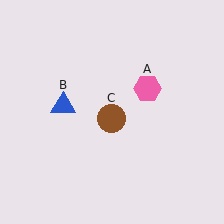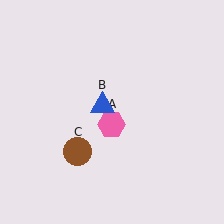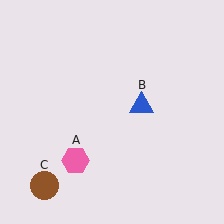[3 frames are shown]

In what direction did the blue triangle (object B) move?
The blue triangle (object B) moved right.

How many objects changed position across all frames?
3 objects changed position: pink hexagon (object A), blue triangle (object B), brown circle (object C).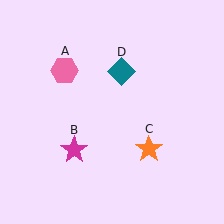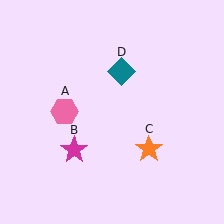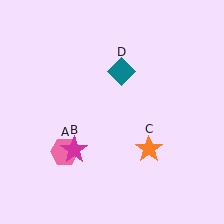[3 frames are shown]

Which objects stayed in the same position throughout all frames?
Magenta star (object B) and orange star (object C) and teal diamond (object D) remained stationary.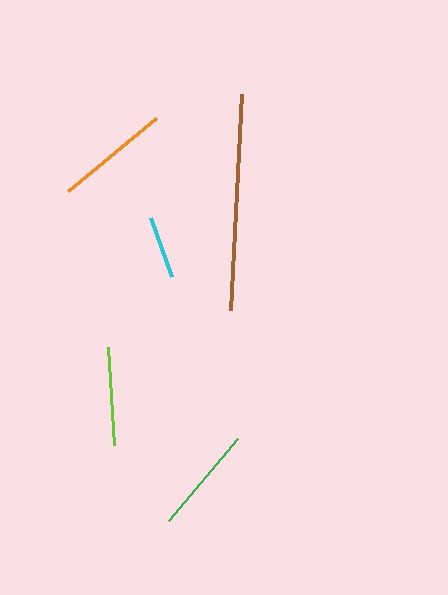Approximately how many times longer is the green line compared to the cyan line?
The green line is approximately 1.7 times the length of the cyan line.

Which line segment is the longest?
The brown line is the longest at approximately 215 pixels.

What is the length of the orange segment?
The orange segment is approximately 114 pixels long.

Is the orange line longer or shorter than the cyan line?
The orange line is longer than the cyan line.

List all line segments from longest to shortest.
From longest to shortest: brown, orange, green, lime, cyan.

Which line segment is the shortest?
The cyan line is the shortest at approximately 63 pixels.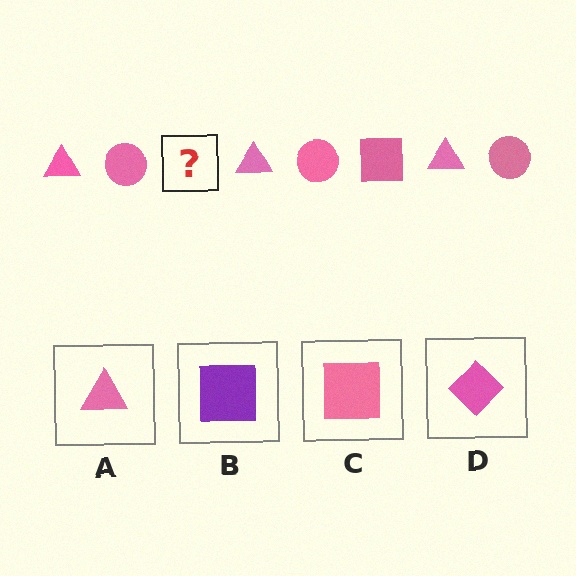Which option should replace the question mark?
Option C.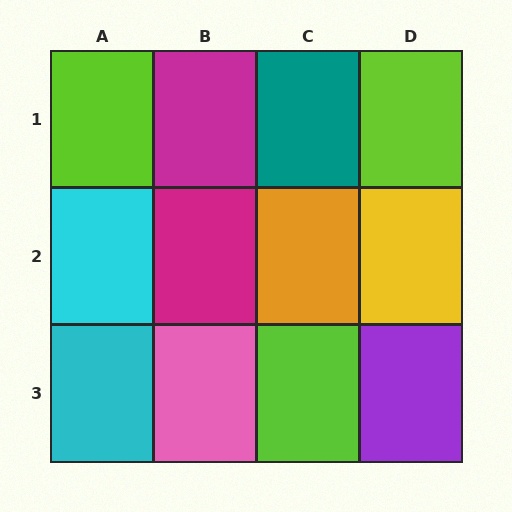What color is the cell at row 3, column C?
Lime.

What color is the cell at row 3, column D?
Purple.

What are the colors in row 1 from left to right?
Lime, magenta, teal, lime.